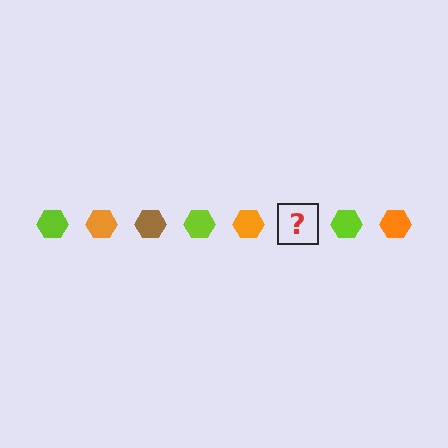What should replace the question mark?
The question mark should be replaced with a brown hexagon.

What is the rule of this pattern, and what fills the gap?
The rule is that the pattern cycles through lime, orange, brown hexagons. The gap should be filled with a brown hexagon.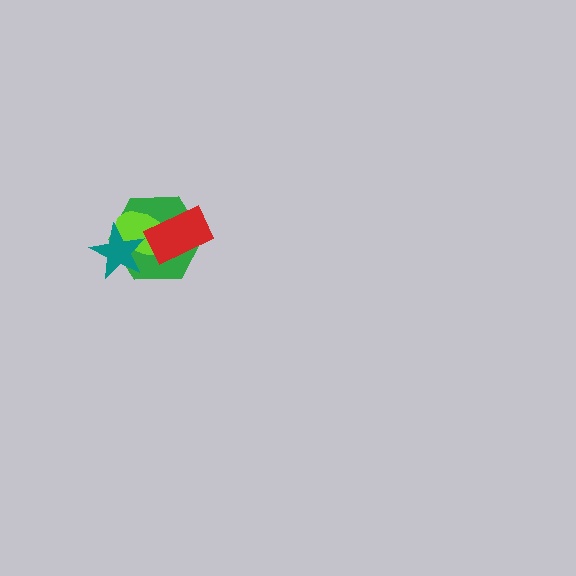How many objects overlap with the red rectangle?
2 objects overlap with the red rectangle.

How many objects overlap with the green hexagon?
3 objects overlap with the green hexagon.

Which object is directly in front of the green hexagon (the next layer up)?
The lime ellipse is directly in front of the green hexagon.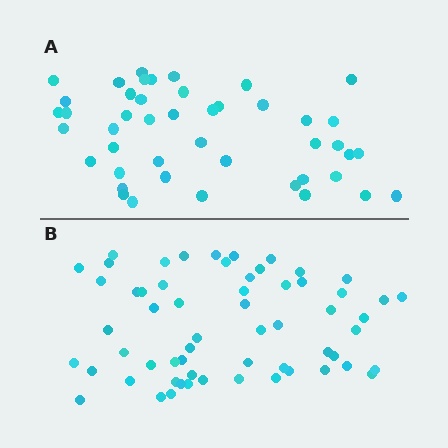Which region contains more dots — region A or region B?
Region B (the bottom region) has more dots.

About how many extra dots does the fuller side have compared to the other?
Region B has approximately 15 more dots than region A.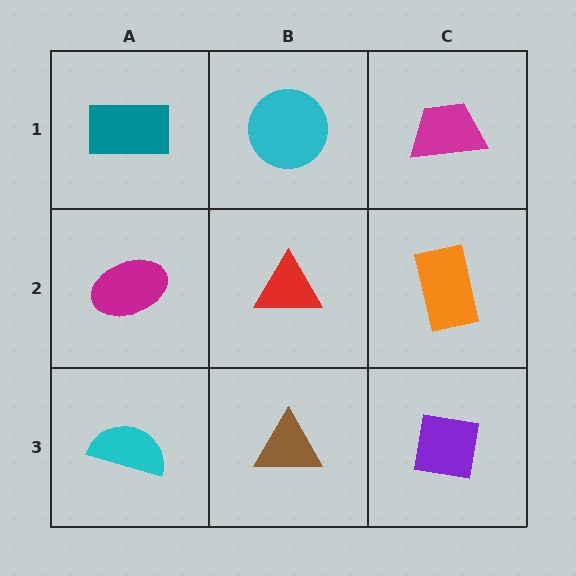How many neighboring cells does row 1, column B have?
3.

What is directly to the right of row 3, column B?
A purple square.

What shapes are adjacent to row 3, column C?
An orange rectangle (row 2, column C), a brown triangle (row 3, column B).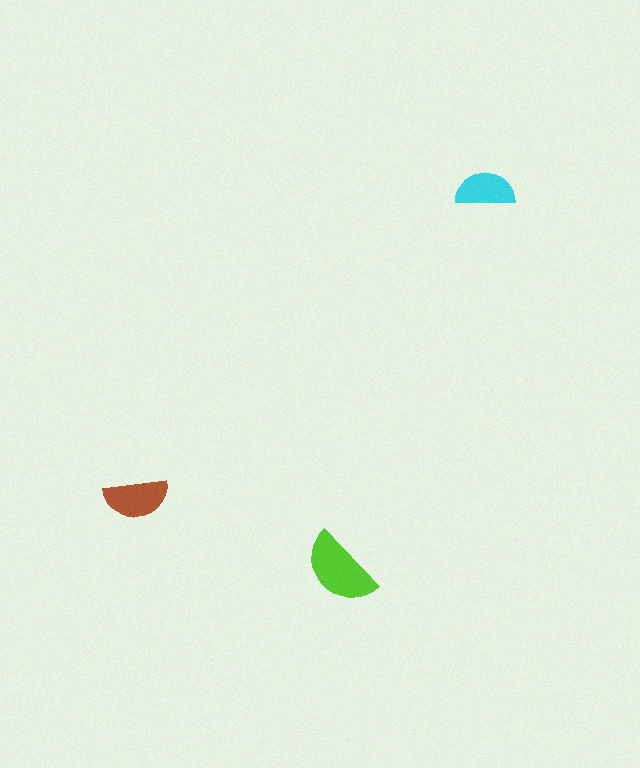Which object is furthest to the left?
The brown semicircle is leftmost.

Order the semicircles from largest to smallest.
the lime one, the brown one, the cyan one.